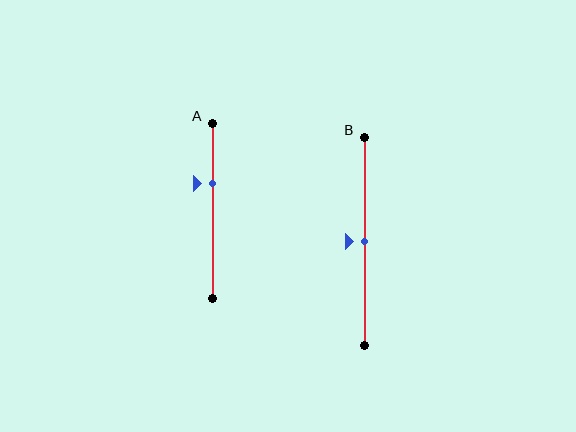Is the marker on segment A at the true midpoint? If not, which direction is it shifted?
No, the marker on segment A is shifted upward by about 16% of the segment length.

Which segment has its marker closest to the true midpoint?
Segment B has its marker closest to the true midpoint.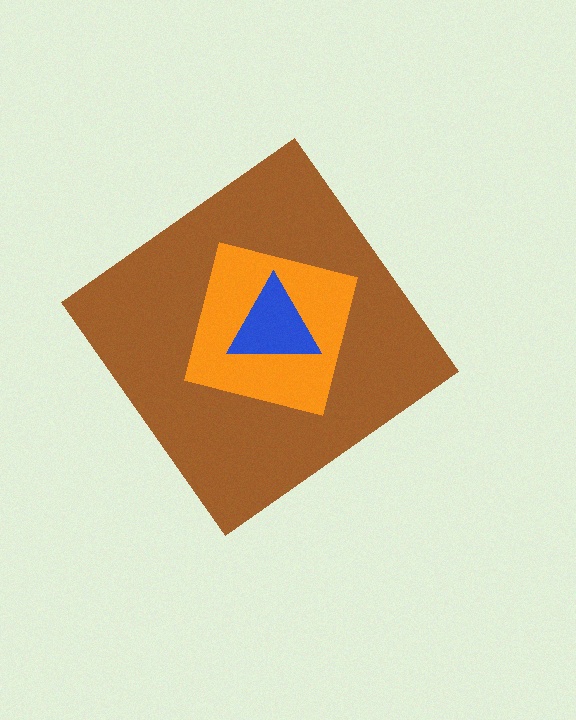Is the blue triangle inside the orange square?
Yes.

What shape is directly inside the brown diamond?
The orange square.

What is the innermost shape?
The blue triangle.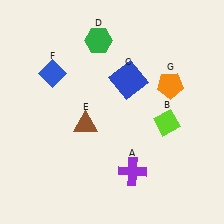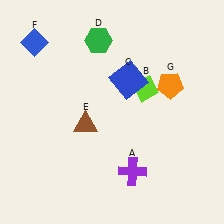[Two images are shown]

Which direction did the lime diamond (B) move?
The lime diamond (B) moved up.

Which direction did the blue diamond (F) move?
The blue diamond (F) moved up.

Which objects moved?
The objects that moved are: the lime diamond (B), the blue diamond (F).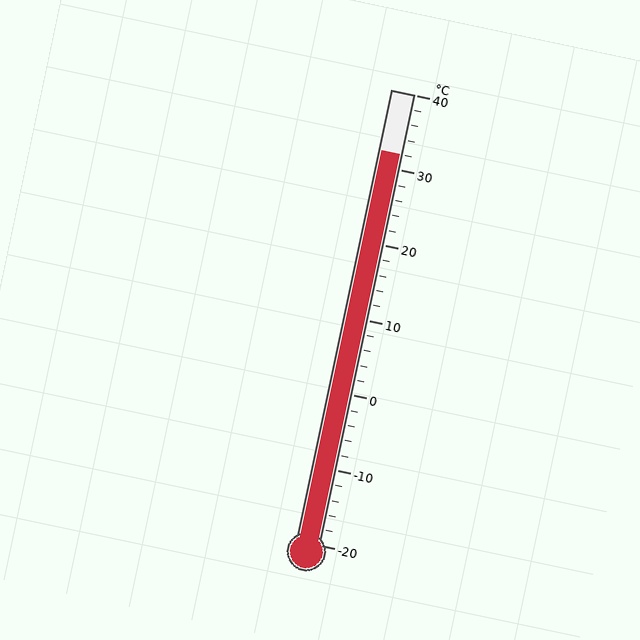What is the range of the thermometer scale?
The thermometer scale ranges from -20°C to 40°C.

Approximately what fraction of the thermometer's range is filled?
The thermometer is filled to approximately 85% of its range.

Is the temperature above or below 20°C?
The temperature is above 20°C.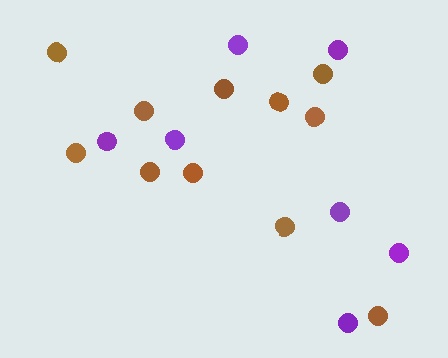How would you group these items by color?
There are 2 groups: one group of purple circles (7) and one group of brown circles (11).